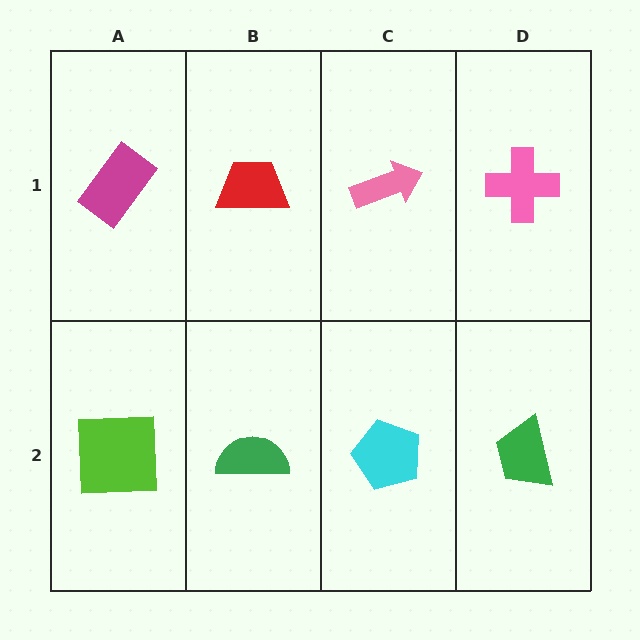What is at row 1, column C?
A pink arrow.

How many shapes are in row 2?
4 shapes.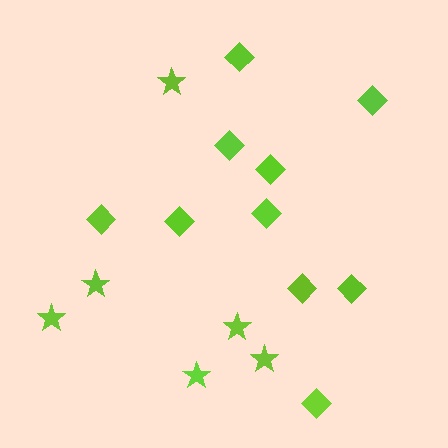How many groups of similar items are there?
There are 2 groups: one group of diamonds (10) and one group of stars (6).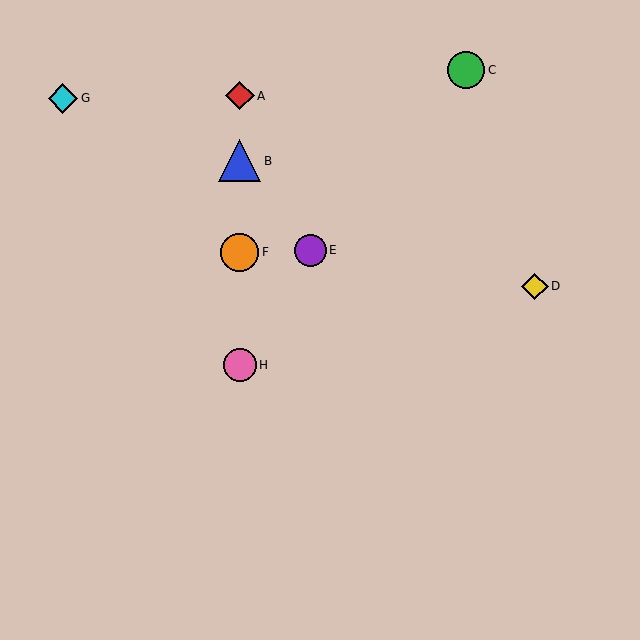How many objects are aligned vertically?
4 objects (A, B, F, H) are aligned vertically.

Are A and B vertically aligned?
Yes, both are at x≈240.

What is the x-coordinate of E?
Object E is at x≈310.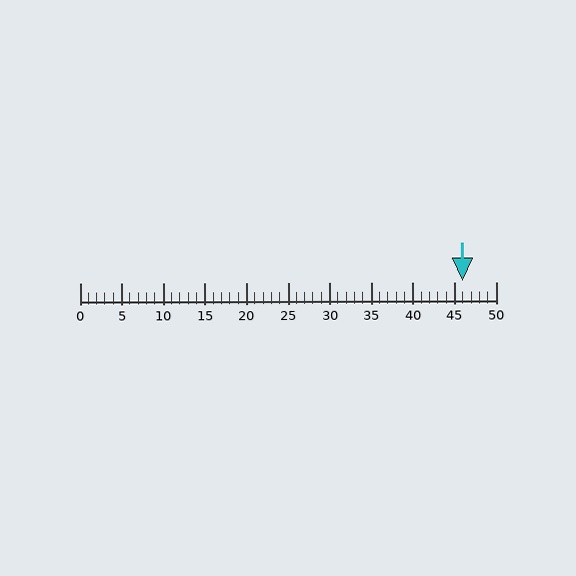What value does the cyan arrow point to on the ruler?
The cyan arrow points to approximately 46.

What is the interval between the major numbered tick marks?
The major tick marks are spaced 5 units apart.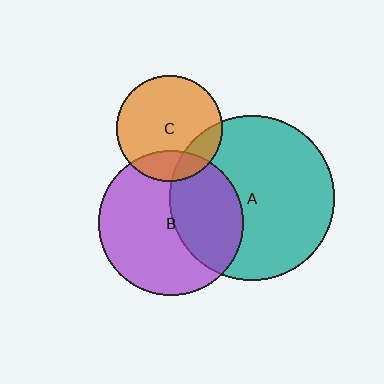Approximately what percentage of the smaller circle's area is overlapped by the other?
Approximately 40%.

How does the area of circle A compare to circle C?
Approximately 2.4 times.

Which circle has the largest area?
Circle A (teal).